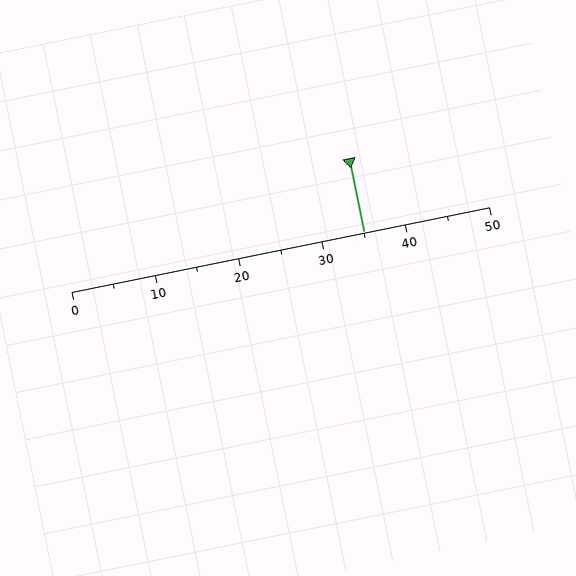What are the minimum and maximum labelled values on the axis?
The axis runs from 0 to 50.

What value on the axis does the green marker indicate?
The marker indicates approximately 35.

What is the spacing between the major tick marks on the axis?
The major ticks are spaced 10 apart.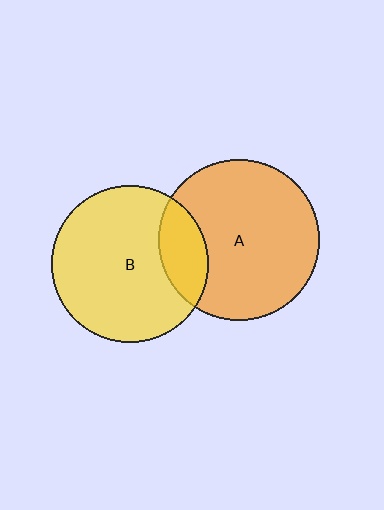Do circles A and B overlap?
Yes.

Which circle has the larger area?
Circle A (orange).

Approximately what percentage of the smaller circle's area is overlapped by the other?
Approximately 20%.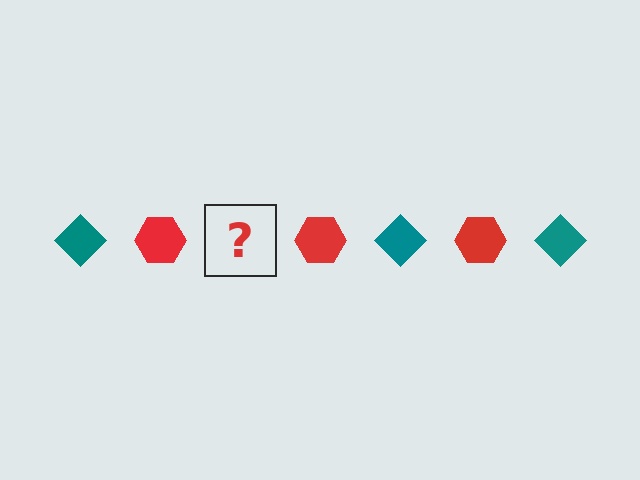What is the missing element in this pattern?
The missing element is a teal diamond.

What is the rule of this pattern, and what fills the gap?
The rule is that the pattern alternates between teal diamond and red hexagon. The gap should be filled with a teal diamond.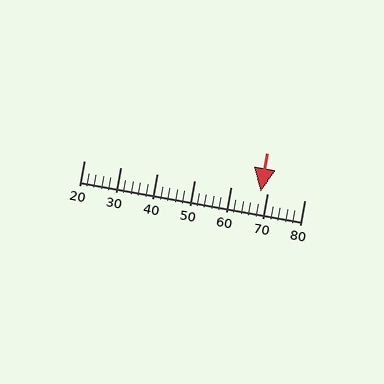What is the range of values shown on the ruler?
The ruler shows values from 20 to 80.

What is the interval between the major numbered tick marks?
The major tick marks are spaced 10 units apart.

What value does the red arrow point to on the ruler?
The red arrow points to approximately 68.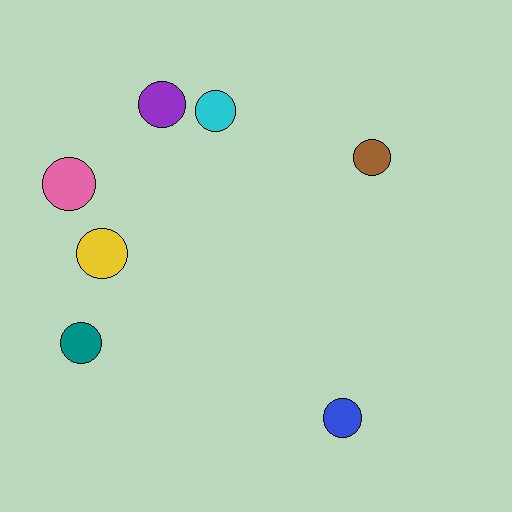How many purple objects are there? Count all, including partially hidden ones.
There is 1 purple object.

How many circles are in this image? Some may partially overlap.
There are 7 circles.